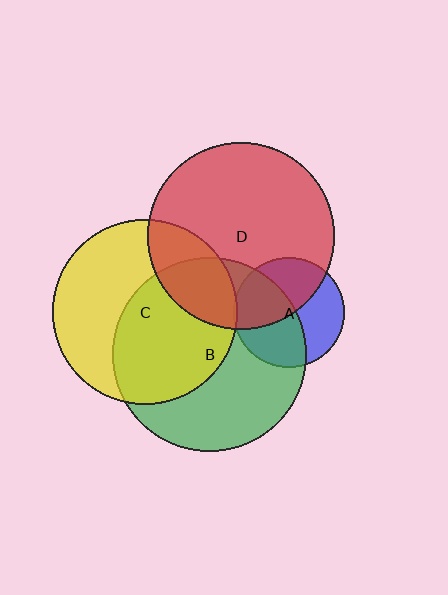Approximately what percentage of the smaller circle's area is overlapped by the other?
Approximately 55%.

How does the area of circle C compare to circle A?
Approximately 2.8 times.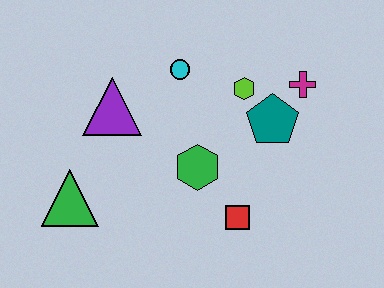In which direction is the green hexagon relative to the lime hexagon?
The green hexagon is below the lime hexagon.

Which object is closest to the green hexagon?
The red square is closest to the green hexagon.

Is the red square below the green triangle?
Yes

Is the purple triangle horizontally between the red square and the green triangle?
Yes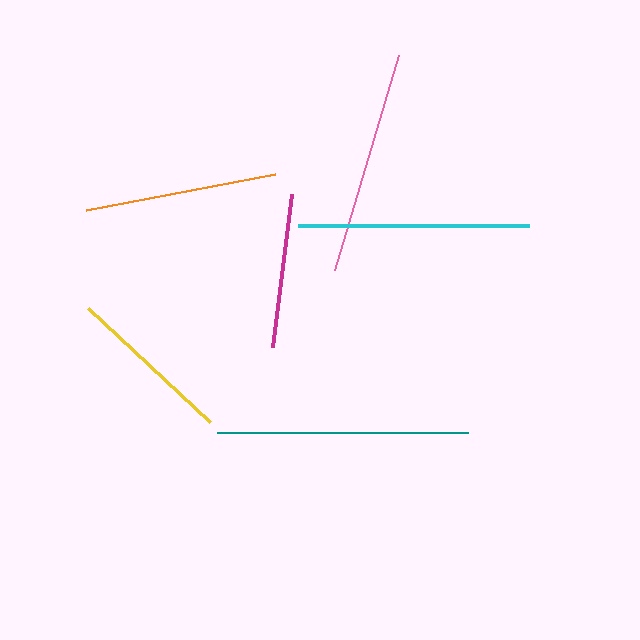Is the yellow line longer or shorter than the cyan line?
The cyan line is longer than the yellow line.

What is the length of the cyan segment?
The cyan segment is approximately 231 pixels long.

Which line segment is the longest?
The teal line is the longest at approximately 251 pixels.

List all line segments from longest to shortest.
From longest to shortest: teal, cyan, pink, orange, yellow, magenta.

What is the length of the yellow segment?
The yellow segment is approximately 167 pixels long.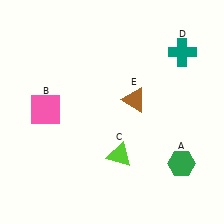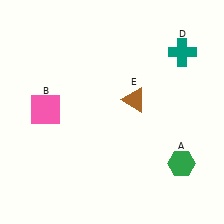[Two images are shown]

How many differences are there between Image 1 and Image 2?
There is 1 difference between the two images.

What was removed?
The lime triangle (C) was removed in Image 2.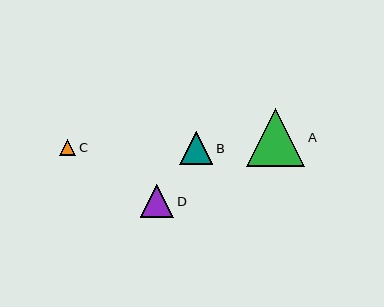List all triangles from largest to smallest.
From largest to smallest: A, D, B, C.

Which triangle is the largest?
Triangle A is the largest with a size of approximately 58 pixels.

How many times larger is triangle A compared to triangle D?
Triangle A is approximately 1.7 times the size of triangle D.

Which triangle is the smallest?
Triangle C is the smallest with a size of approximately 16 pixels.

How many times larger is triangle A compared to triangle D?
Triangle A is approximately 1.7 times the size of triangle D.